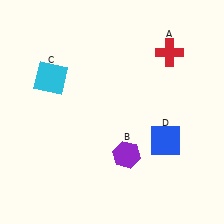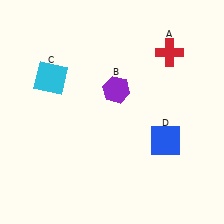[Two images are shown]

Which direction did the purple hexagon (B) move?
The purple hexagon (B) moved up.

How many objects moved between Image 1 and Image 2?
1 object moved between the two images.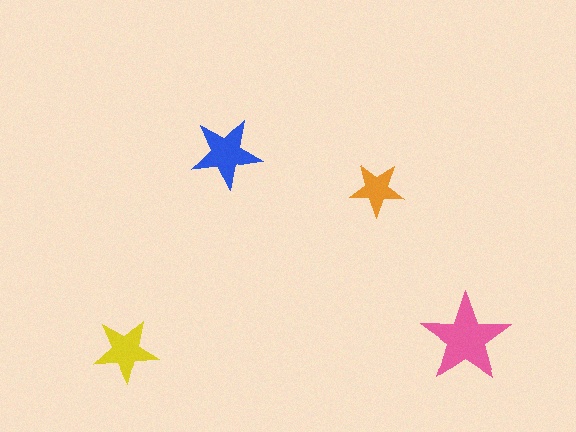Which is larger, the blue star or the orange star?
The blue one.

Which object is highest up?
The blue star is topmost.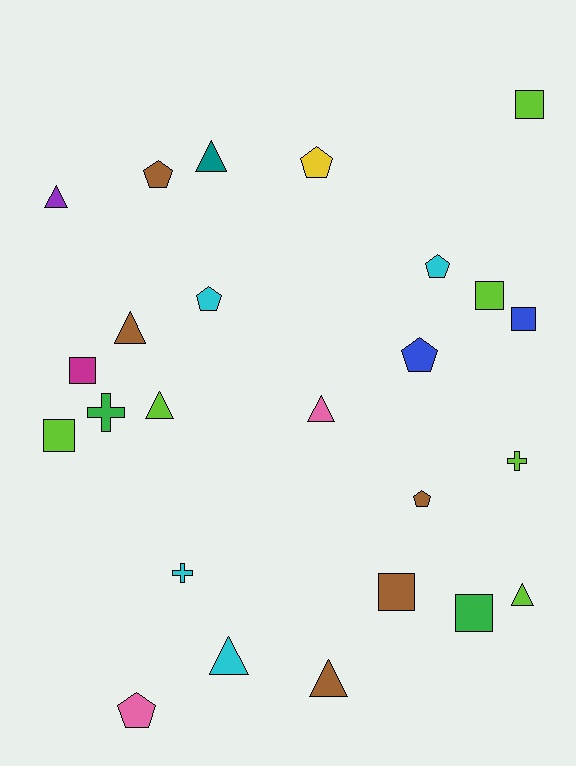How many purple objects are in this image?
There is 1 purple object.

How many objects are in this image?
There are 25 objects.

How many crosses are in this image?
There are 3 crosses.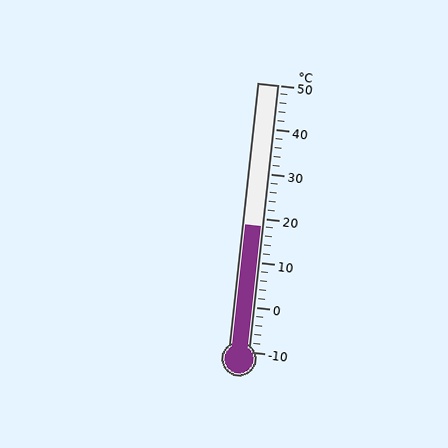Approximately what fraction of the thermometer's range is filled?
The thermometer is filled to approximately 45% of its range.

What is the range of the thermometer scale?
The thermometer scale ranges from -10°C to 50°C.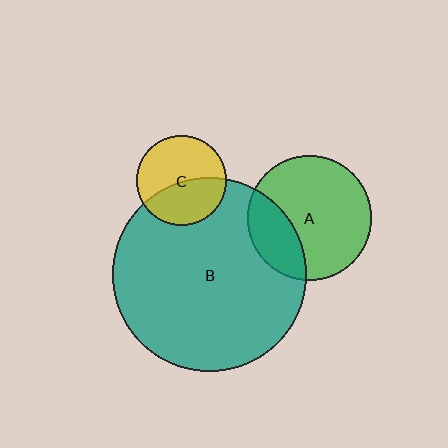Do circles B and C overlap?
Yes.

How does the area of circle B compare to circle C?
Approximately 4.6 times.